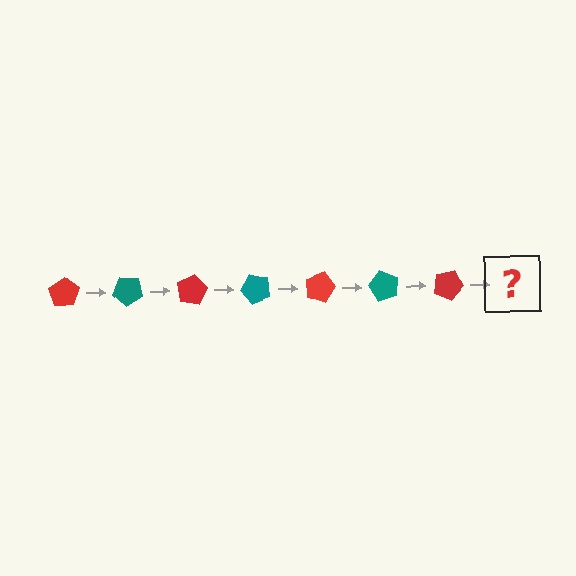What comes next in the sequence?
The next element should be a teal pentagon, rotated 280 degrees from the start.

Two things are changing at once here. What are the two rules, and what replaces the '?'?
The two rules are that it rotates 40 degrees each step and the color cycles through red and teal. The '?' should be a teal pentagon, rotated 280 degrees from the start.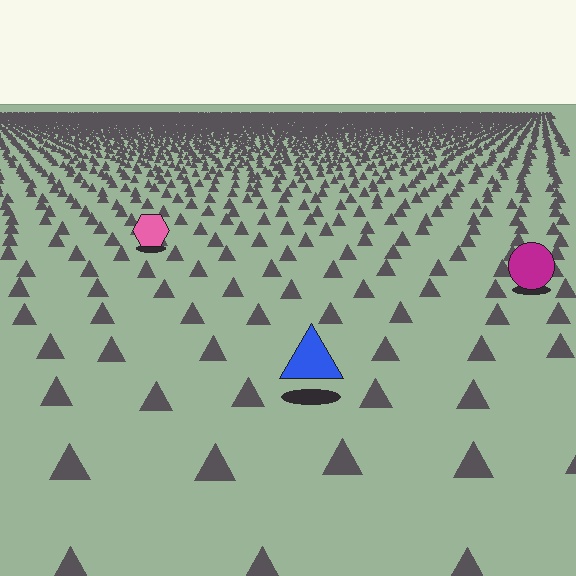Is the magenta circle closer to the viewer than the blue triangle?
No. The blue triangle is closer — you can tell from the texture gradient: the ground texture is coarser near it.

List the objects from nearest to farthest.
From nearest to farthest: the blue triangle, the magenta circle, the pink hexagon.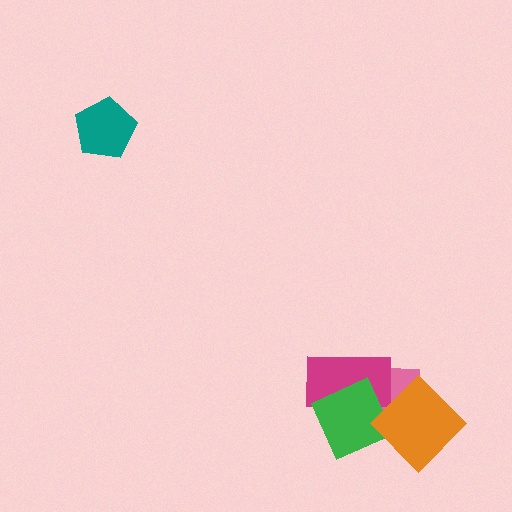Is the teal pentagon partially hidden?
No, no other shape covers it.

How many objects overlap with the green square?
3 objects overlap with the green square.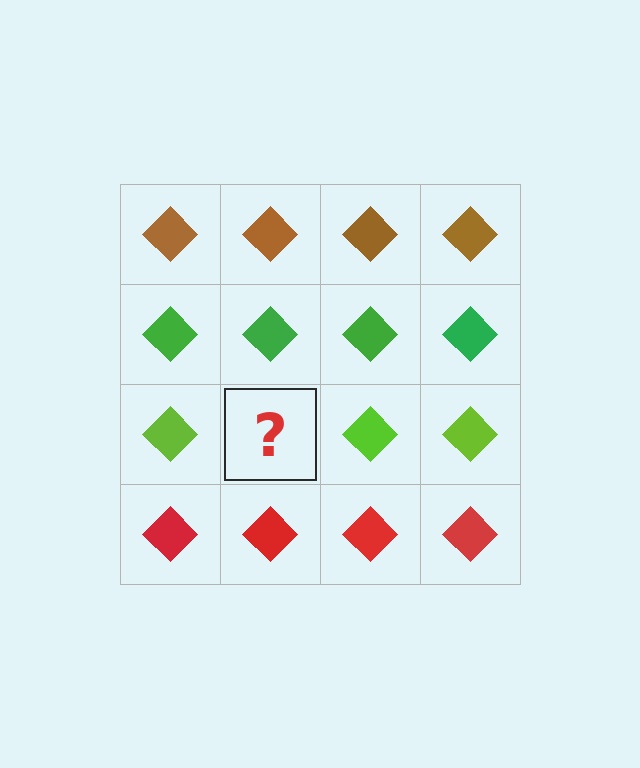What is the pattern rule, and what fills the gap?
The rule is that each row has a consistent color. The gap should be filled with a lime diamond.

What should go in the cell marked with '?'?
The missing cell should contain a lime diamond.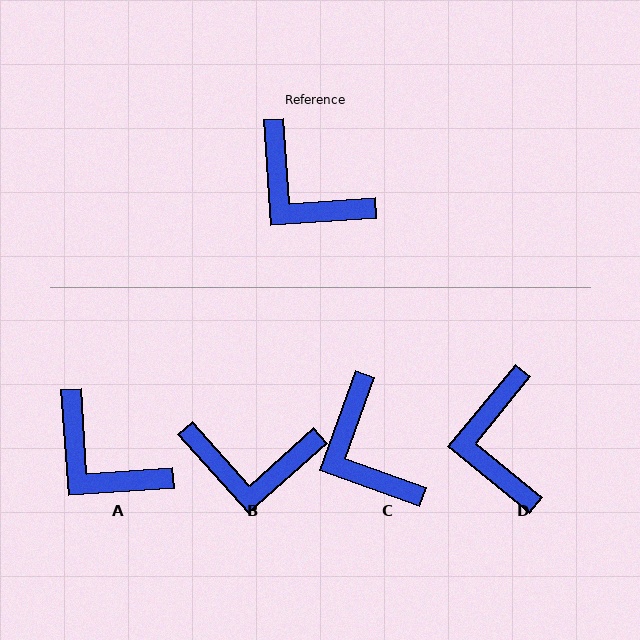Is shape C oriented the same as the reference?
No, it is off by about 24 degrees.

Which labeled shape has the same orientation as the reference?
A.